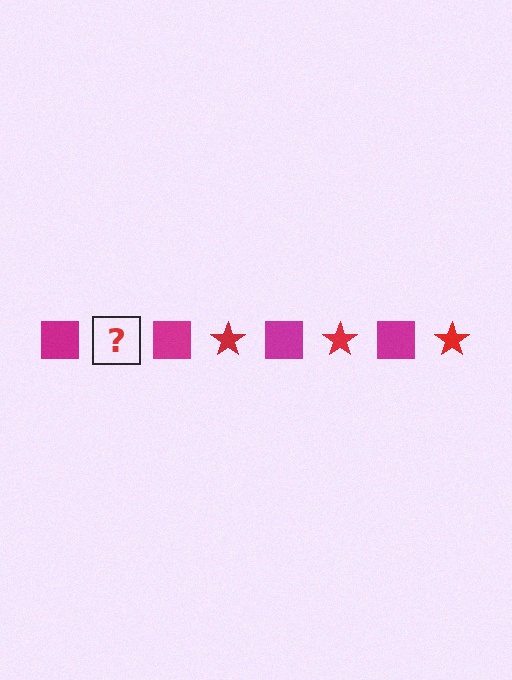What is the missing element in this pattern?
The missing element is a red star.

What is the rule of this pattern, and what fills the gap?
The rule is that the pattern alternates between magenta square and red star. The gap should be filled with a red star.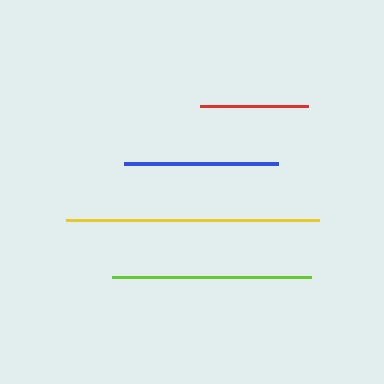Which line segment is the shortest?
The red line is the shortest at approximately 107 pixels.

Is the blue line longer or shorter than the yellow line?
The yellow line is longer than the blue line.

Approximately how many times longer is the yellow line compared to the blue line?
The yellow line is approximately 1.6 times the length of the blue line.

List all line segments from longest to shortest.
From longest to shortest: yellow, lime, blue, red.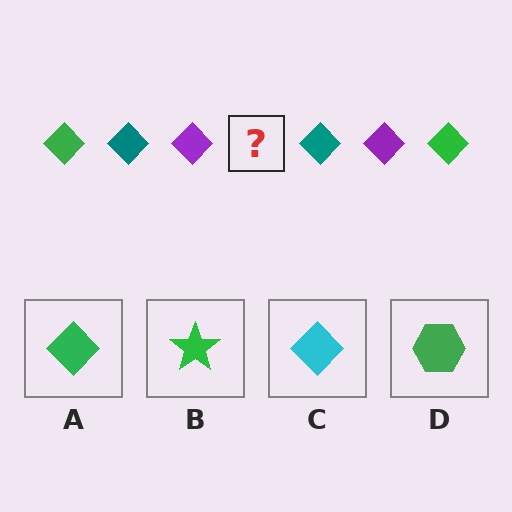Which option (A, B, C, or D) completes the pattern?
A.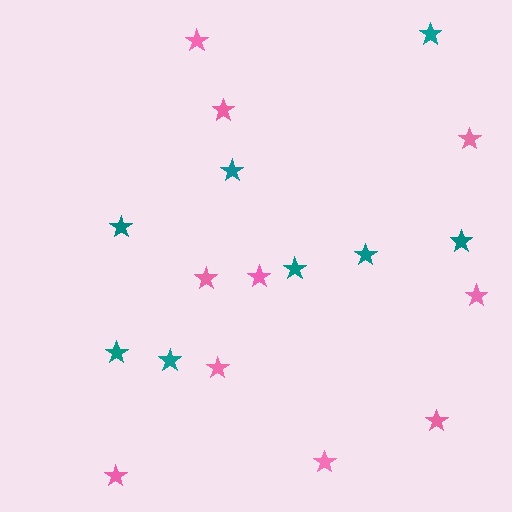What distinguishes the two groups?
There are 2 groups: one group of teal stars (8) and one group of pink stars (10).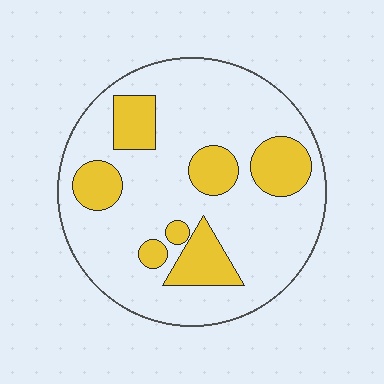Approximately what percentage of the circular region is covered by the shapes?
Approximately 25%.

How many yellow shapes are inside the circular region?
7.